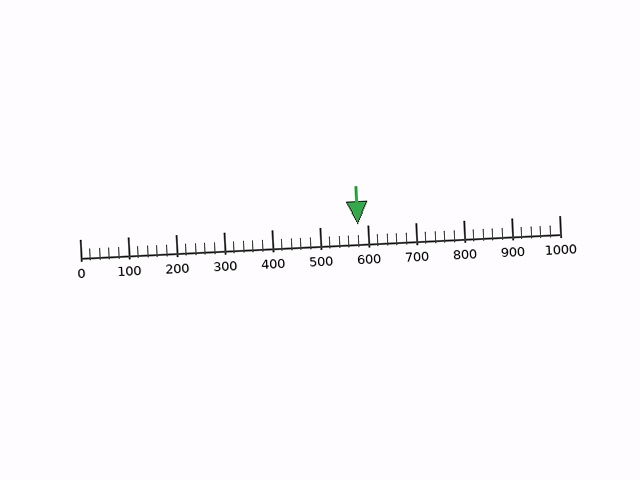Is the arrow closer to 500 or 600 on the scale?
The arrow is closer to 600.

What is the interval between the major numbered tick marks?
The major tick marks are spaced 100 units apart.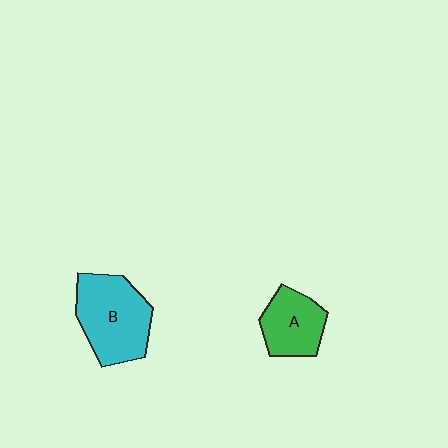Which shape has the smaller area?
Shape A (green).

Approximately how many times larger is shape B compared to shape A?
Approximately 1.5 times.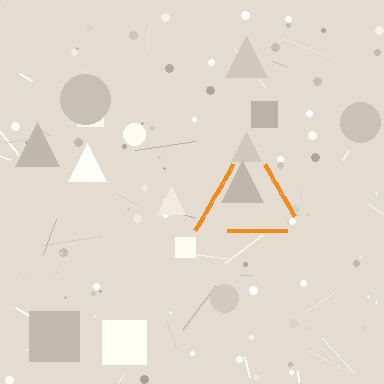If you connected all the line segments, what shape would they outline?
They would outline a triangle.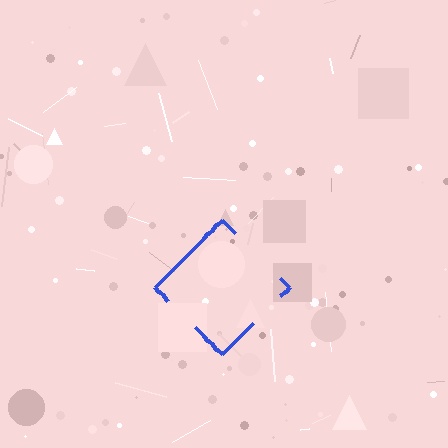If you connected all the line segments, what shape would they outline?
They would outline a diamond.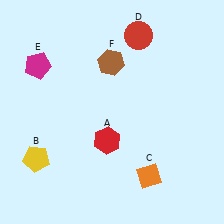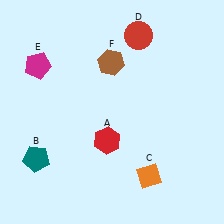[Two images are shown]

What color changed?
The pentagon (B) changed from yellow in Image 1 to teal in Image 2.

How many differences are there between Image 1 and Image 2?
There is 1 difference between the two images.